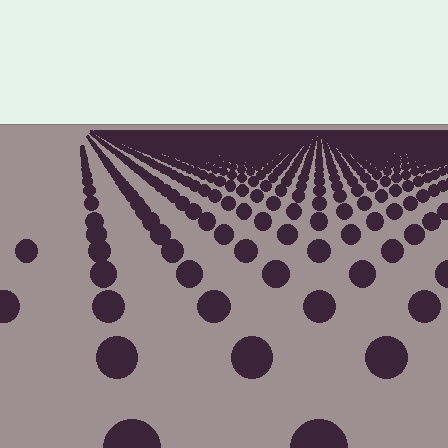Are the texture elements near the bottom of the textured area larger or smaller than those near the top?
Larger. Near the bottom, elements are closer to the viewer and appear at a bigger on-screen size.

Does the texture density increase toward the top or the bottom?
Density increases toward the top.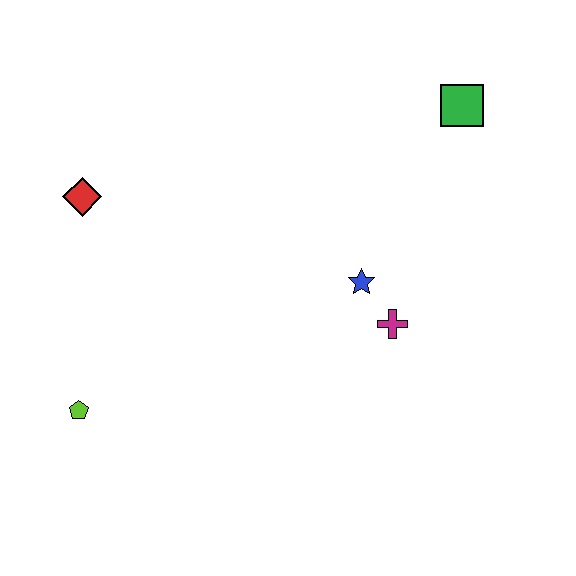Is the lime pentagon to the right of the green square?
No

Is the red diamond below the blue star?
No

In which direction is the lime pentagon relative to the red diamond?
The lime pentagon is below the red diamond.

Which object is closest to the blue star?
The magenta cross is closest to the blue star.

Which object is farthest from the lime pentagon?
The green square is farthest from the lime pentagon.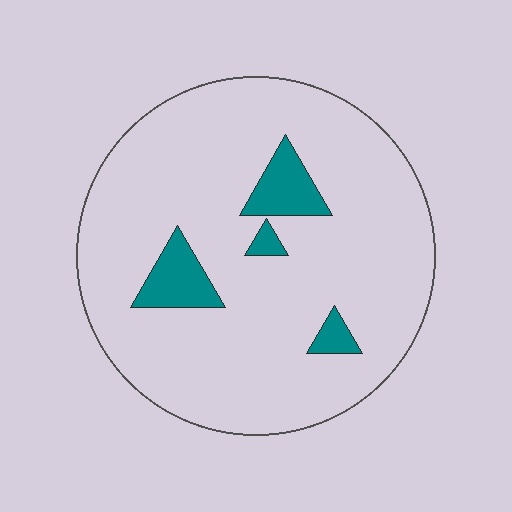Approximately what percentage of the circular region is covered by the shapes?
Approximately 10%.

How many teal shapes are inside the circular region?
4.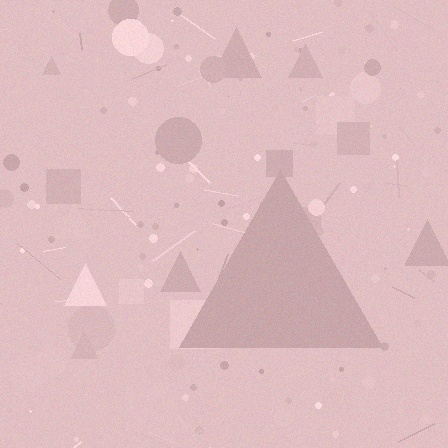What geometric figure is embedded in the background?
A triangle is embedded in the background.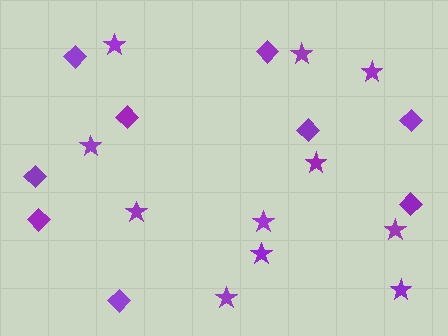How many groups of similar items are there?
There are 2 groups: one group of stars (11) and one group of diamonds (9).